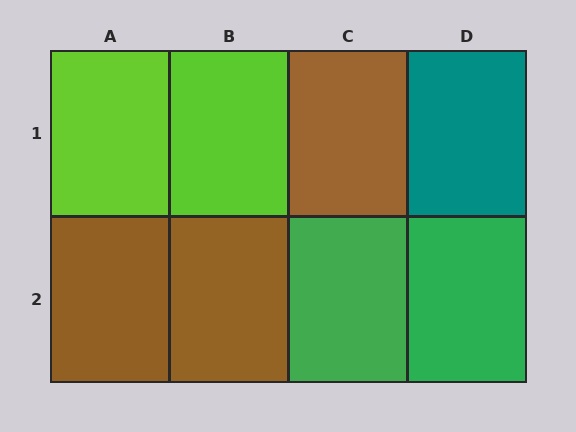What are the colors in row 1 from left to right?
Lime, lime, brown, teal.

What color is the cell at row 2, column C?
Green.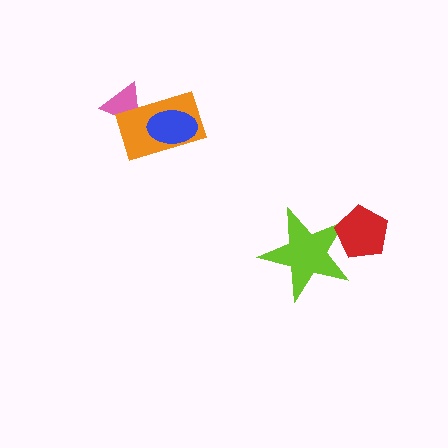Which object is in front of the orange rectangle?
The blue ellipse is in front of the orange rectangle.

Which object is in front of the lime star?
The red pentagon is in front of the lime star.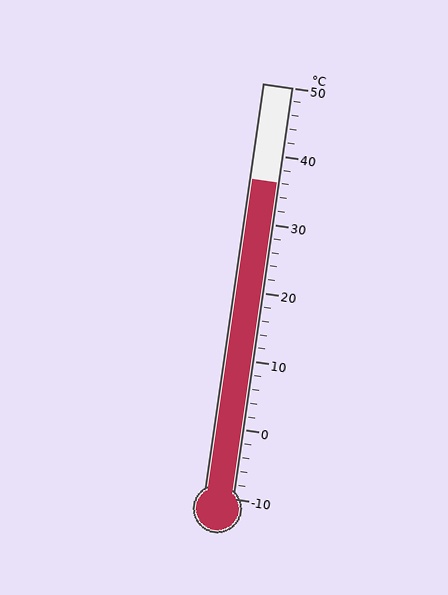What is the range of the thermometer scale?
The thermometer scale ranges from -10°C to 50°C.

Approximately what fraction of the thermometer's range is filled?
The thermometer is filled to approximately 75% of its range.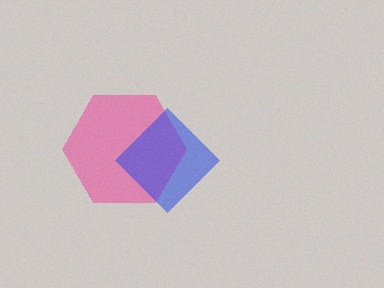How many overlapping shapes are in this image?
There are 2 overlapping shapes in the image.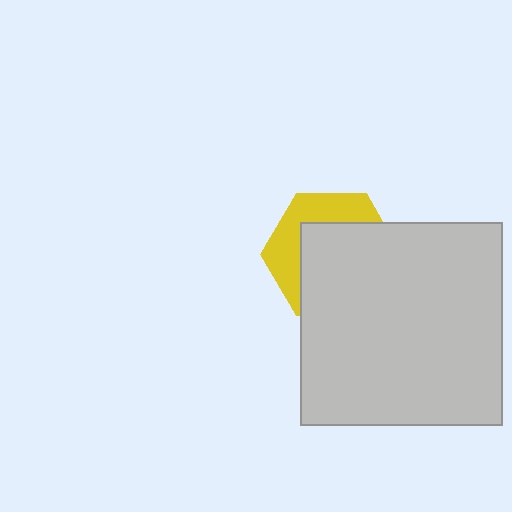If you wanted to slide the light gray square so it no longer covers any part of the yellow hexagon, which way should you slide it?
Slide it toward the lower-right — that is the most direct way to separate the two shapes.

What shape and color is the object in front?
The object in front is a light gray square.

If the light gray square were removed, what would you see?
You would see the complete yellow hexagon.